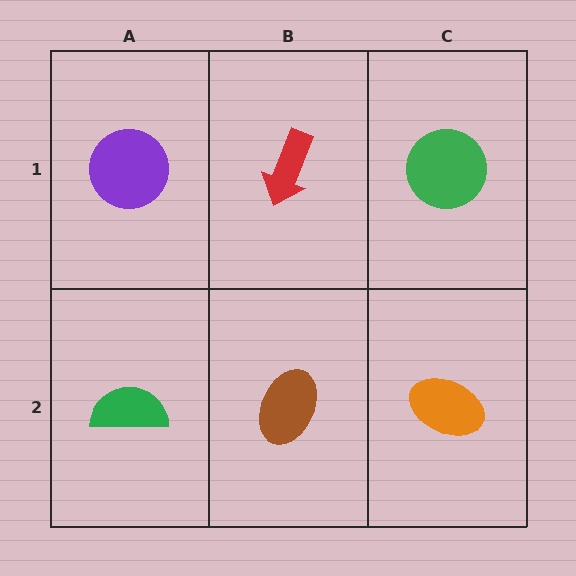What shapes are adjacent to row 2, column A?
A purple circle (row 1, column A), a brown ellipse (row 2, column B).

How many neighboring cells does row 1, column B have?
3.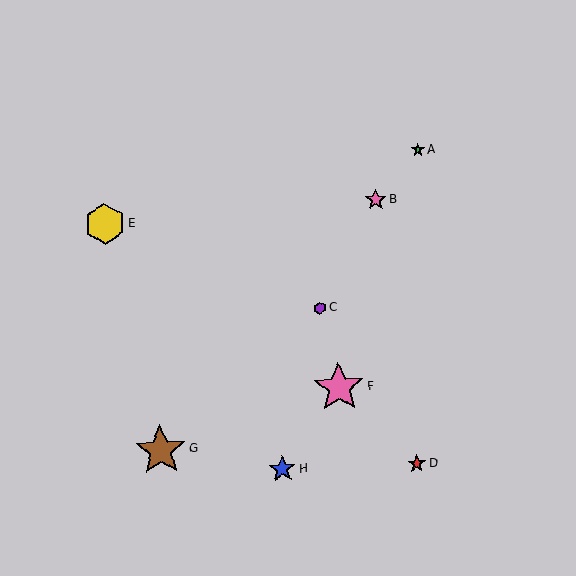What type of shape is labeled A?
Shape A is a green star.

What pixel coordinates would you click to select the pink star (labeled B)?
Click at (376, 200) to select the pink star B.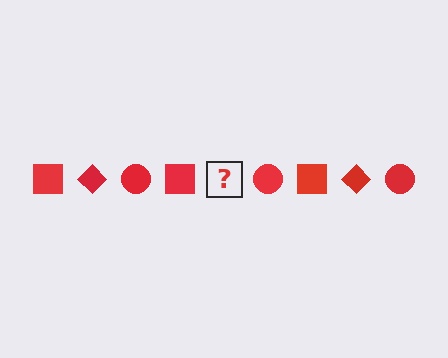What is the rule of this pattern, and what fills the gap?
The rule is that the pattern cycles through square, diamond, circle shapes in red. The gap should be filled with a red diamond.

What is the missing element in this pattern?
The missing element is a red diamond.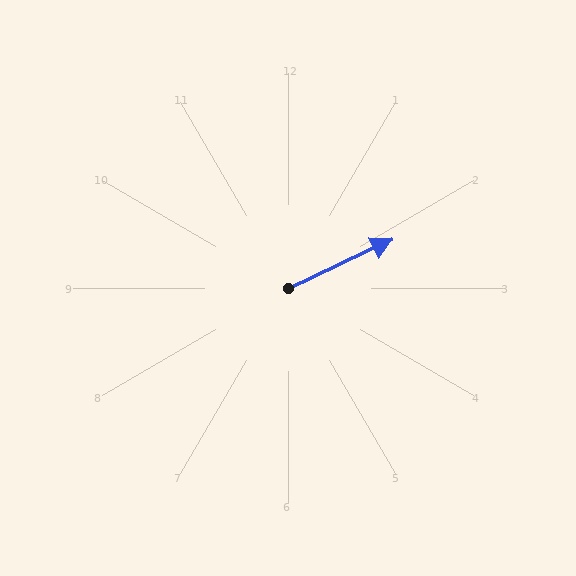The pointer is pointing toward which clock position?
Roughly 2 o'clock.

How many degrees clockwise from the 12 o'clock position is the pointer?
Approximately 65 degrees.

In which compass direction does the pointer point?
Northeast.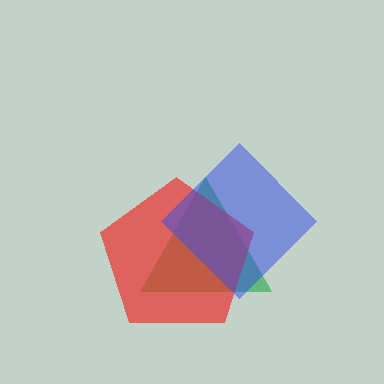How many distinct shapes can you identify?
There are 3 distinct shapes: a green triangle, a red pentagon, a blue diamond.